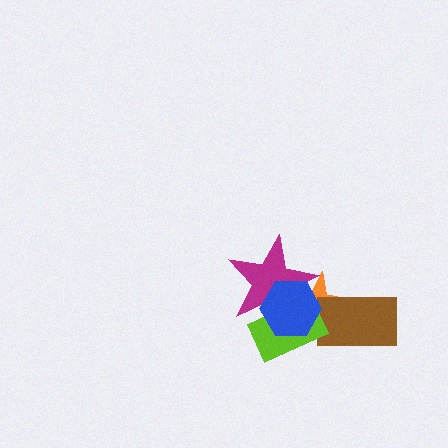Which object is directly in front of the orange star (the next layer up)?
The brown rectangle is directly in front of the orange star.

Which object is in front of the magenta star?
The blue hexagon is in front of the magenta star.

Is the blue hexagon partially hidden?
No, no other shape covers it.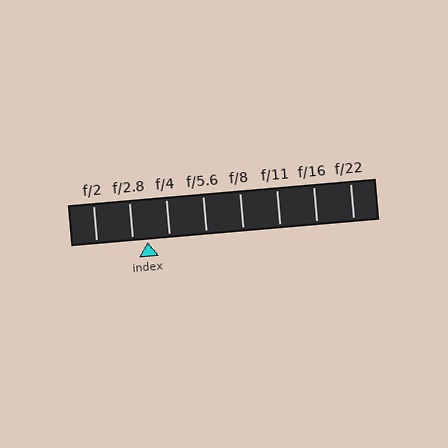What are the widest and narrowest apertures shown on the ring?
The widest aperture shown is f/2 and the narrowest is f/22.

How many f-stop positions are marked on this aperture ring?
There are 8 f-stop positions marked.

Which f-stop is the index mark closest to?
The index mark is closest to f/2.8.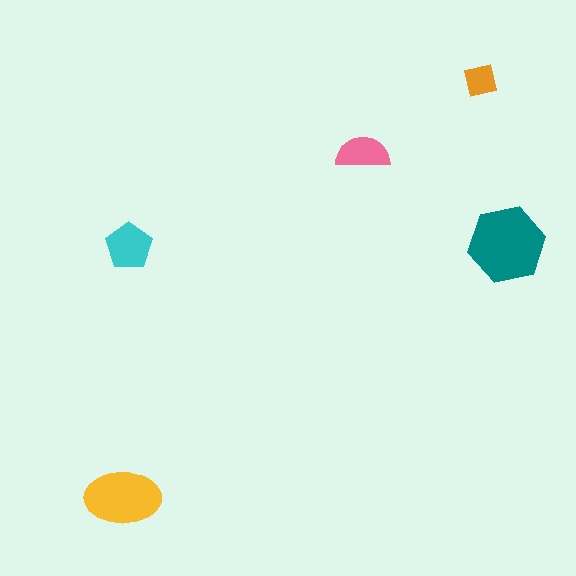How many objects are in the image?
There are 5 objects in the image.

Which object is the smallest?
The orange square.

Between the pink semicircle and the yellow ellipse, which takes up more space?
The yellow ellipse.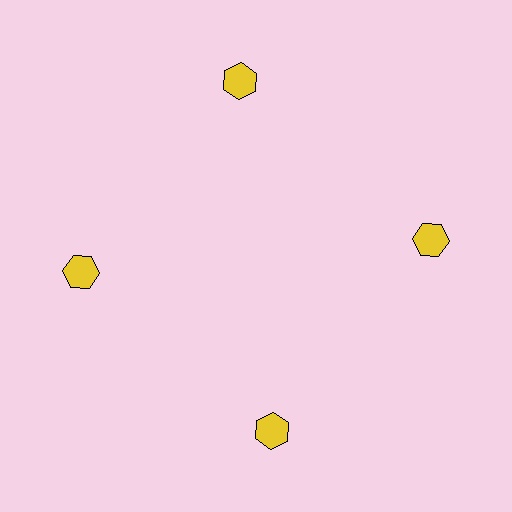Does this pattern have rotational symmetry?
Yes, this pattern has 4-fold rotational symmetry. It looks the same after rotating 90 degrees around the center.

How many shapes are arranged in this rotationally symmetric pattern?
There are 4 shapes, arranged in 4 groups of 1.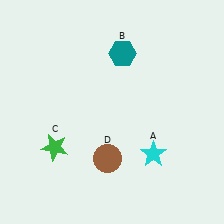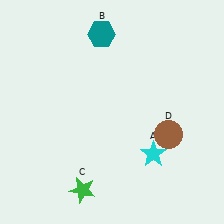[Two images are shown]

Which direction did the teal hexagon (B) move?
The teal hexagon (B) moved left.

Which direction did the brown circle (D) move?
The brown circle (D) moved right.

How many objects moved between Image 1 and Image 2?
3 objects moved between the two images.